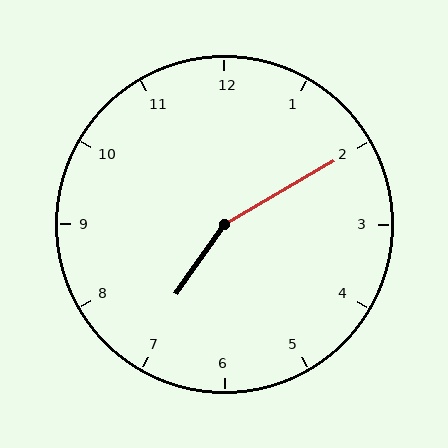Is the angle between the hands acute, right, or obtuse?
It is obtuse.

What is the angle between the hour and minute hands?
Approximately 155 degrees.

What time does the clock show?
7:10.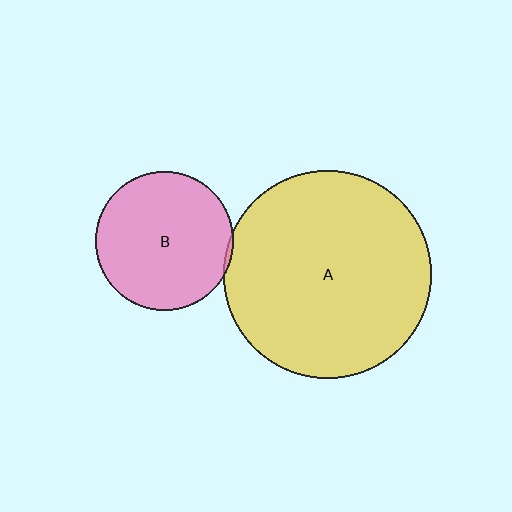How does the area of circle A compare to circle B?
Approximately 2.2 times.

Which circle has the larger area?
Circle A (yellow).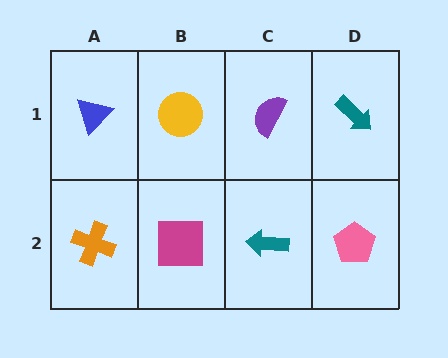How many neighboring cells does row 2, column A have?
2.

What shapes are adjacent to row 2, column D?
A teal arrow (row 1, column D), a teal arrow (row 2, column C).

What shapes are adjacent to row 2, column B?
A yellow circle (row 1, column B), an orange cross (row 2, column A), a teal arrow (row 2, column C).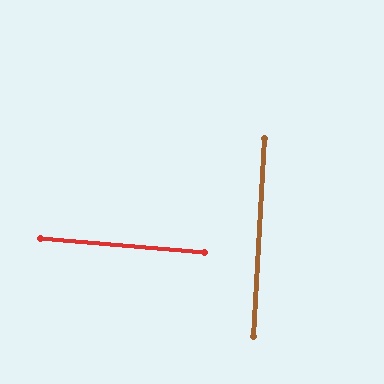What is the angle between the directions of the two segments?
Approximately 89 degrees.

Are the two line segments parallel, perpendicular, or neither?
Perpendicular — they meet at approximately 89°.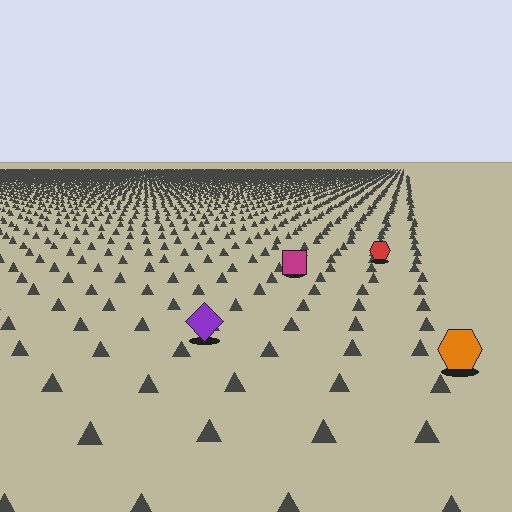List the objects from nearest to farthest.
From nearest to farthest: the orange hexagon, the purple diamond, the magenta square, the red hexagon.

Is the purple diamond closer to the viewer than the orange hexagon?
No. The orange hexagon is closer — you can tell from the texture gradient: the ground texture is coarser near it.